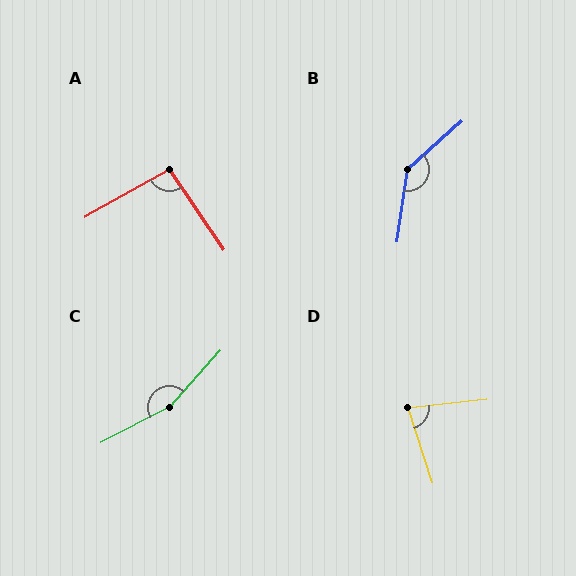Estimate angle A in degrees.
Approximately 95 degrees.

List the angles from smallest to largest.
D (78°), A (95°), B (139°), C (159°).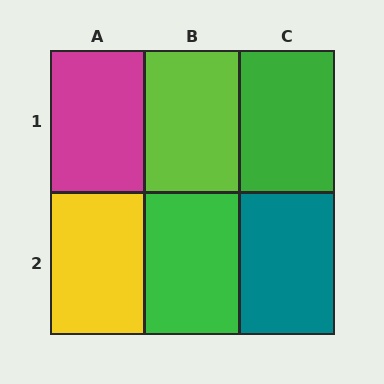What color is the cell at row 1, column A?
Magenta.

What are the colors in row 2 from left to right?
Yellow, green, teal.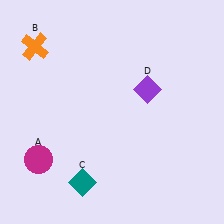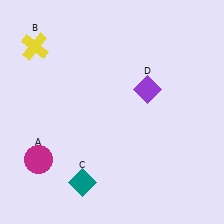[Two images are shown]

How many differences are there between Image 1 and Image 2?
There is 1 difference between the two images.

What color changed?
The cross (B) changed from orange in Image 1 to yellow in Image 2.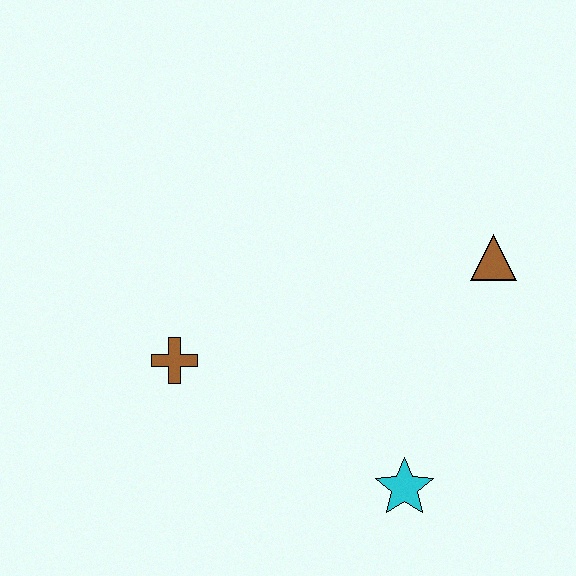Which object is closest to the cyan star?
The brown triangle is closest to the cyan star.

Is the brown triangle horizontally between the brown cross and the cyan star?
No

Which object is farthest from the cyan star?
The brown cross is farthest from the cyan star.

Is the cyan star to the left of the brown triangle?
Yes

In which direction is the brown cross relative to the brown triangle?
The brown cross is to the left of the brown triangle.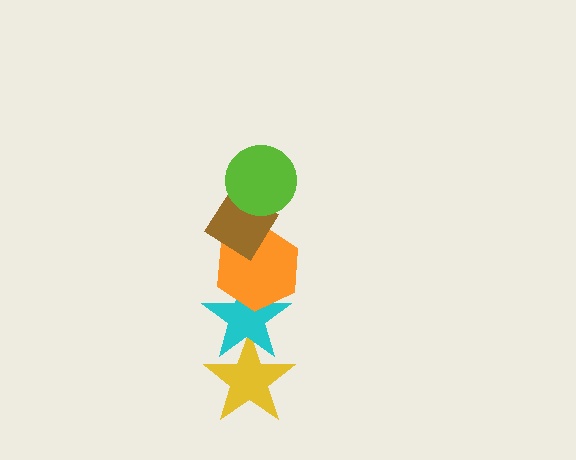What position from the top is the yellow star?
The yellow star is 5th from the top.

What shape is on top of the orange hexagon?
The brown diamond is on top of the orange hexagon.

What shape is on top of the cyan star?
The orange hexagon is on top of the cyan star.